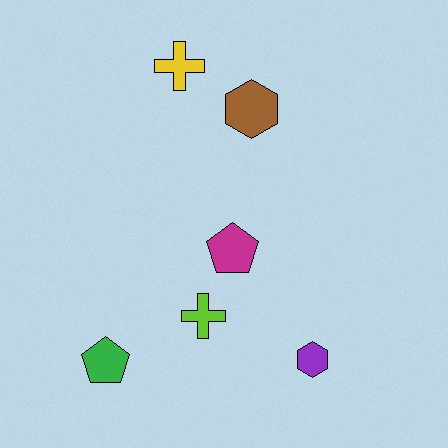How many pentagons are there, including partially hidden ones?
There are 2 pentagons.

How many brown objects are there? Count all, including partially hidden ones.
There is 1 brown object.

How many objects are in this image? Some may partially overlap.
There are 6 objects.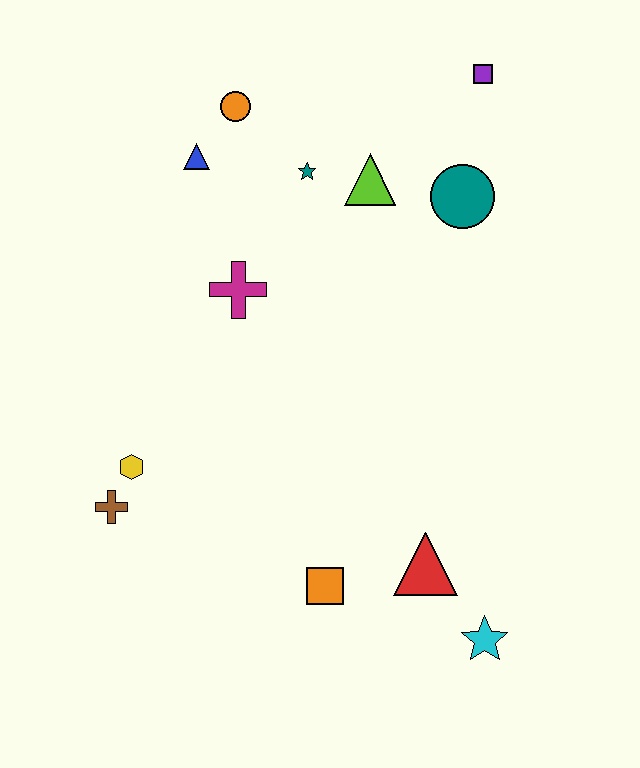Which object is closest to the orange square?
The red triangle is closest to the orange square.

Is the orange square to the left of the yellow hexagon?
No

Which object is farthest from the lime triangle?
The cyan star is farthest from the lime triangle.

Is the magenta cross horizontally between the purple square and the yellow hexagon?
Yes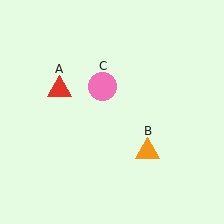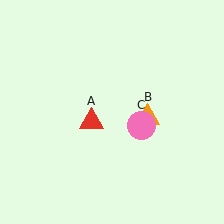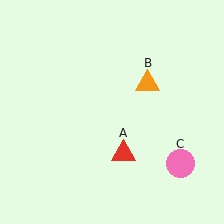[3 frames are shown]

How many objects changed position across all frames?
3 objects changed position: red triangle (object A), orange triangle (object B), pink circle (object C).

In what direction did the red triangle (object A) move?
The red triangle (object A) moved down and to the right.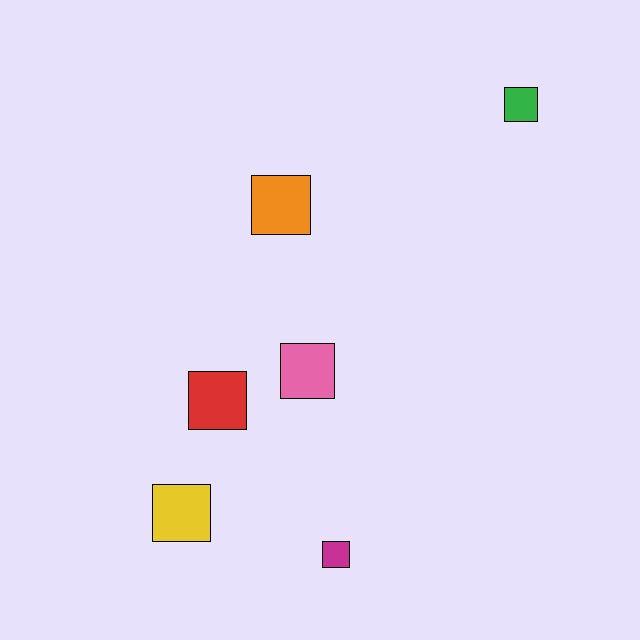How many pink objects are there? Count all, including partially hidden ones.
There is 1 pink object.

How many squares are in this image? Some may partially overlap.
There are 6 squares.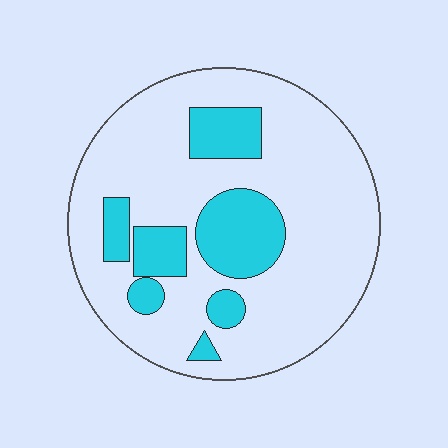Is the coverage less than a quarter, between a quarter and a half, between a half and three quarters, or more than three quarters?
Less than a quarter.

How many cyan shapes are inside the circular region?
7.